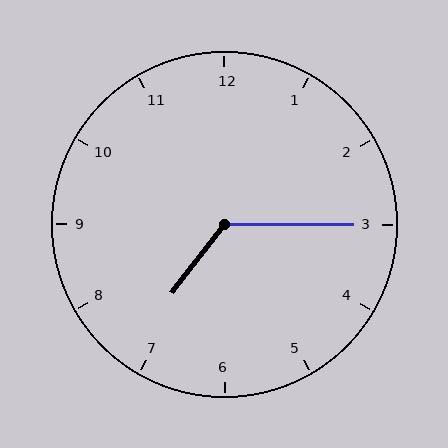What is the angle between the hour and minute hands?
Approximately 128 degrees.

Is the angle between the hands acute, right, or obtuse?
It is obtuse.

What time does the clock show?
7:15.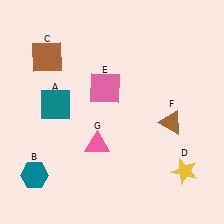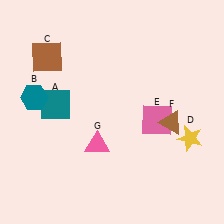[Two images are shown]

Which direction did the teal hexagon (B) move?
The teal hexagon (B) moved up.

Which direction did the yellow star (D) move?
The yellow star (D) moved up.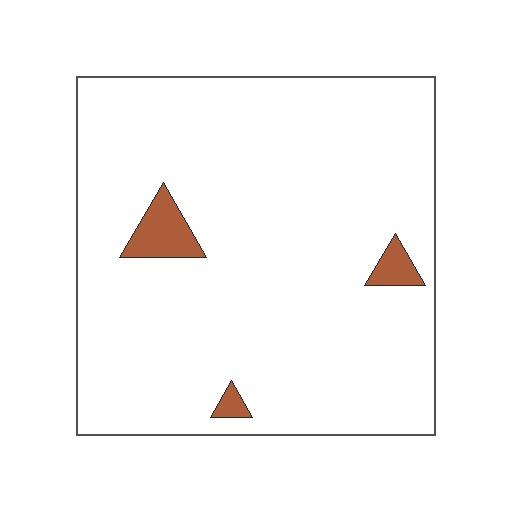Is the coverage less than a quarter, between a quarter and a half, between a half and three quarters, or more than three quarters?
Less than a quarter.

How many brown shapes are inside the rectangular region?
3.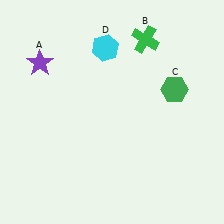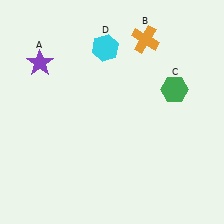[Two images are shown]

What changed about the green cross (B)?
In Image 1, B is green. In Image 2, it changed to orange.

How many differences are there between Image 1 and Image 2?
There is 1 difference between the two images.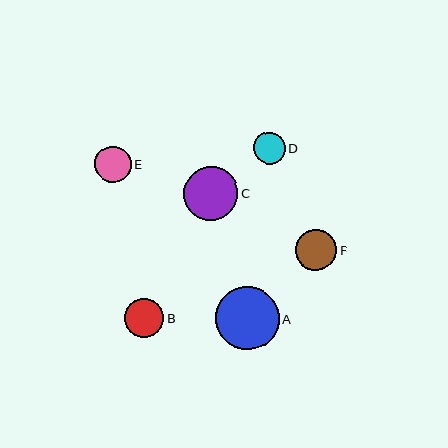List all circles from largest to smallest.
From largest to smallest: A, C, F, B, E, D.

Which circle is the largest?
Circle A is the largest with a size of approximately 64 pixels.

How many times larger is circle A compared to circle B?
Circle A is approximately 1.6 times the size of circle B.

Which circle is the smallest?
Circle D is the smallest with a size of approximately 32 pixels.